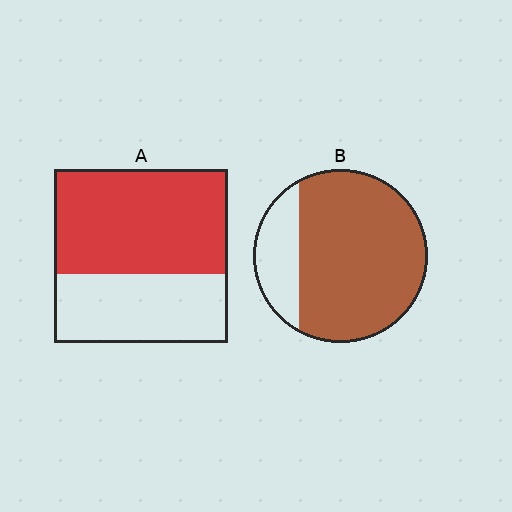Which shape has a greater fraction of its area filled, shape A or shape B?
Shape B.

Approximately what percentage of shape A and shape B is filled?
A is approximately 60% and B is approximately 80%.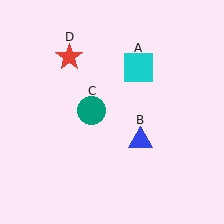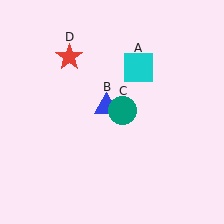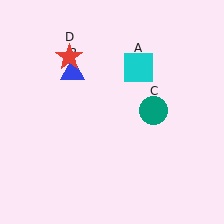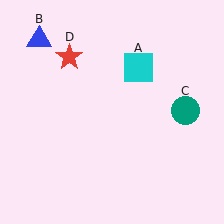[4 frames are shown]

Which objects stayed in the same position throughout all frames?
Cyan square (object A) and red star (object D) remained stationary.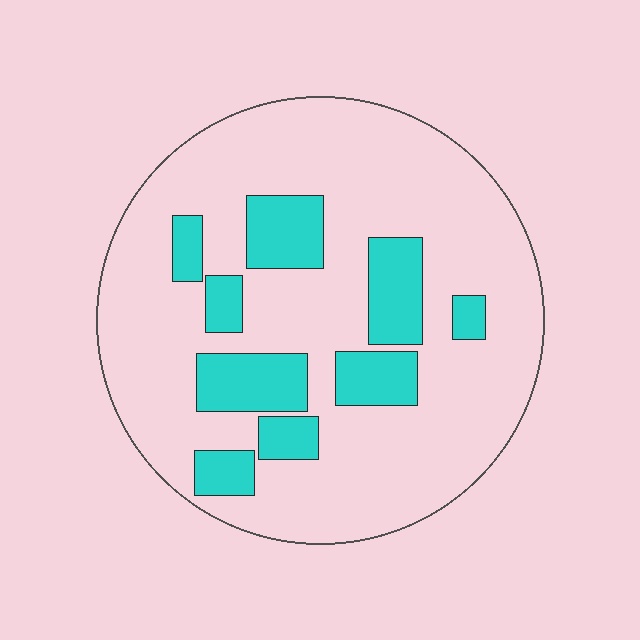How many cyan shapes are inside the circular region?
9.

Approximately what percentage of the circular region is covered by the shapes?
Approximately 20%.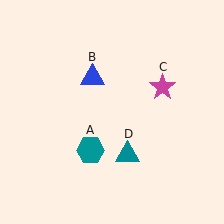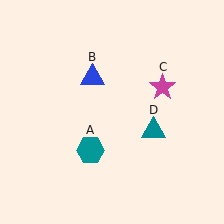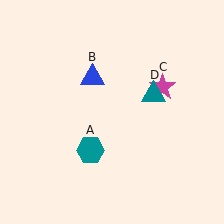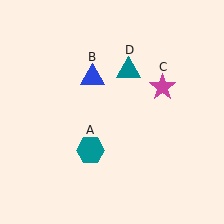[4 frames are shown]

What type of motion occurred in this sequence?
The teal triangle (object D) rotated counterclockwise around the center of the scene.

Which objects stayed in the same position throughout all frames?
Teal hexagon (object A) and blue triangle (object B) and magenta star (object C) remained stationary.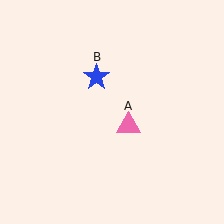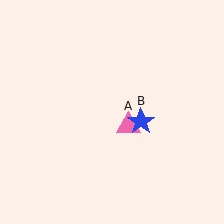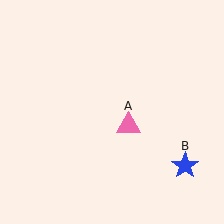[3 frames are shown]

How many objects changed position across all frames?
1 object changed position: blue star (object B).